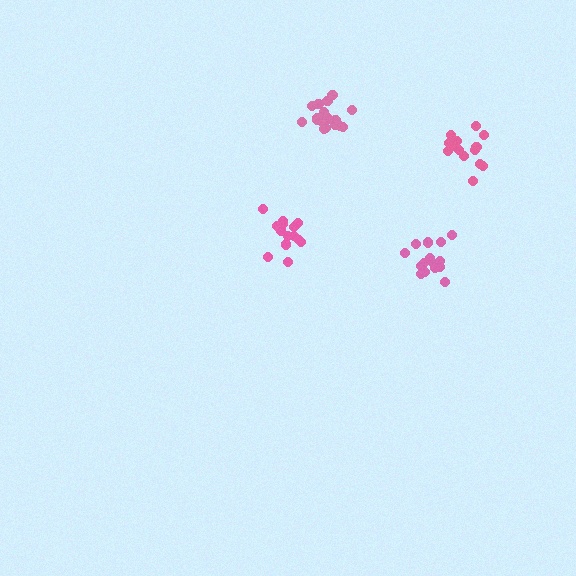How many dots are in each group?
Group 1: 15 dots, Group 2: 18 dots, Group 3: 17 dots, Group 4: 15 dots (65 total).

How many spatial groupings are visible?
There are 4 spatial groupings.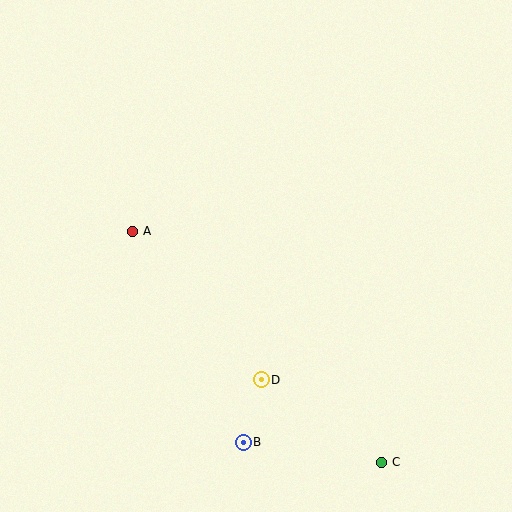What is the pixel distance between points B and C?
The distance between B and C is 140 pixels.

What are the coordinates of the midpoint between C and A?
The midpoint between C and A is at (257, 347).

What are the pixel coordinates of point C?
Point C is at (382, 462).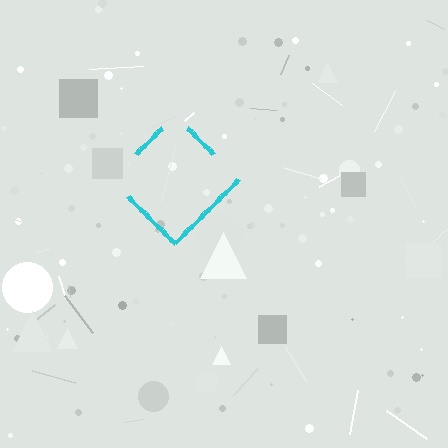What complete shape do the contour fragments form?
The contour fragments form a diamond.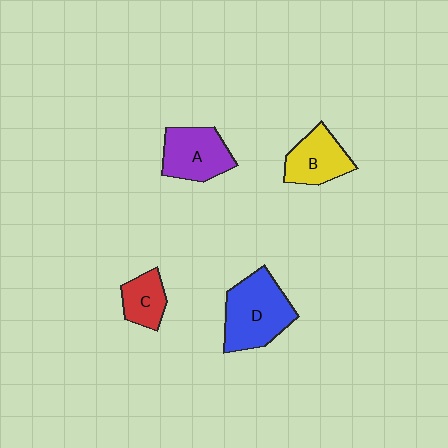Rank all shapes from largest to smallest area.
From largest to smallest: D (blue), A (purple), B (yellow), C (red).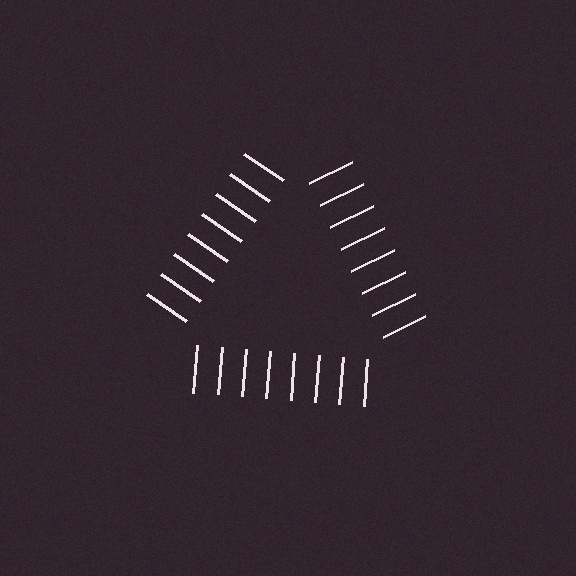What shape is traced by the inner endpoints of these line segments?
An illusory triangle — the line segments terminate on its edges but no continuous stroke is drawn.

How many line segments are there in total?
24 — 8 along each of the 3 edges.